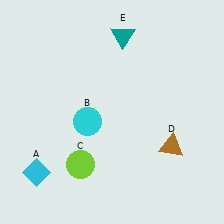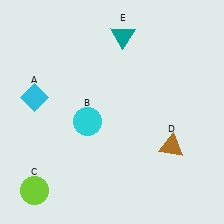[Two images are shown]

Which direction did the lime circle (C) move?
The lime circle (C) moved left.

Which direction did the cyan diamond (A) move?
The cyan diamond (A) moved up.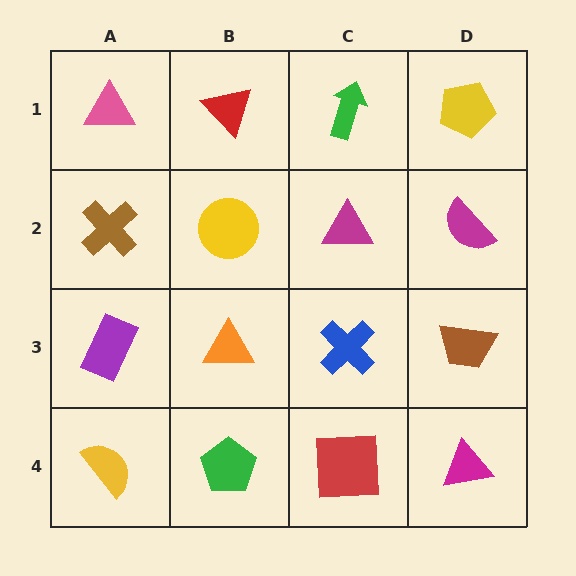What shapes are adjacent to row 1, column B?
A yellow circle (row 2, column B), a pink triangle (row 1, column A), a green arrow (row 1, column C).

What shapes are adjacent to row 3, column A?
A brown cross (row 2, column A), a yellow semicircle (row 4, column A), an orange triangle (row 3, column B).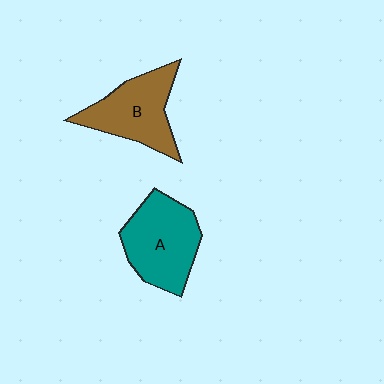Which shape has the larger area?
Shape A (teal).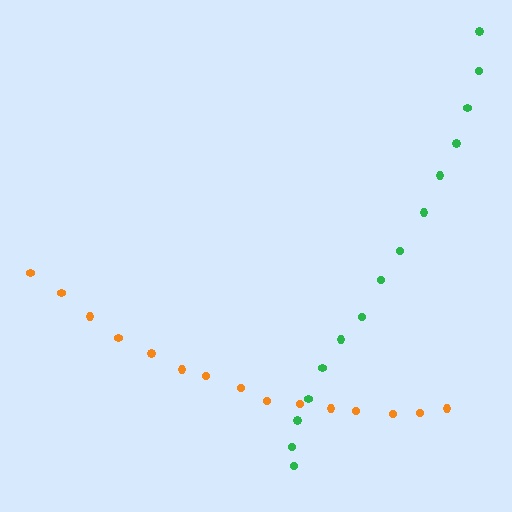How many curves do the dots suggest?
There are 2 distinct paths.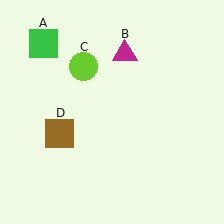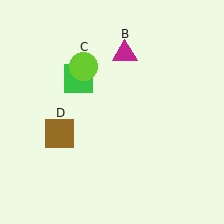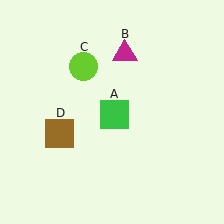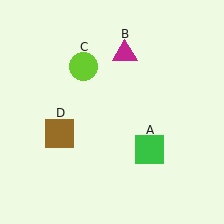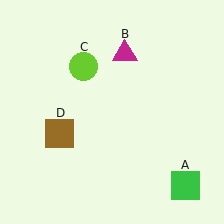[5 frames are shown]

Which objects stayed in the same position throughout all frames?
Magenta triangle (object B) and lime circle (object C) and brown square (object D) remained stationary.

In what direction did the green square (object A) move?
The green square (object A) moved down and to the right.